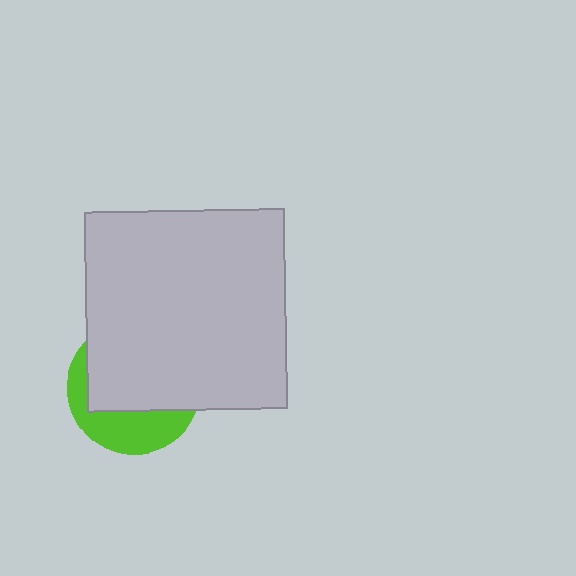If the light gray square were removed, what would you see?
You would see the complete lime circle.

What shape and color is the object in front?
The object in front is a light gray square.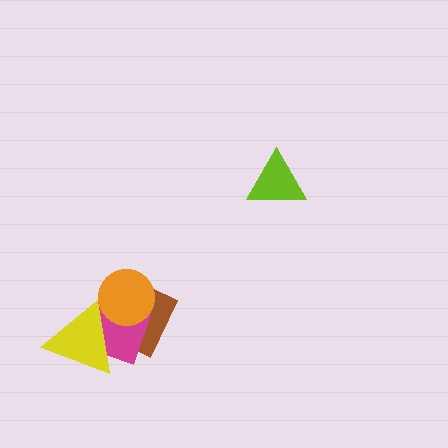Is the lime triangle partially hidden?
No, no other shape covers it.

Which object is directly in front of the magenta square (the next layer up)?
The yellow triangle is directly in front of the magenta square.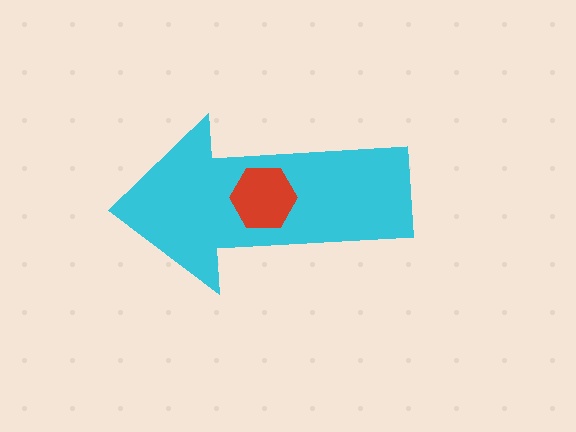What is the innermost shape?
The red hexagon.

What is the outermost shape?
The cyan arrow.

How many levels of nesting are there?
2.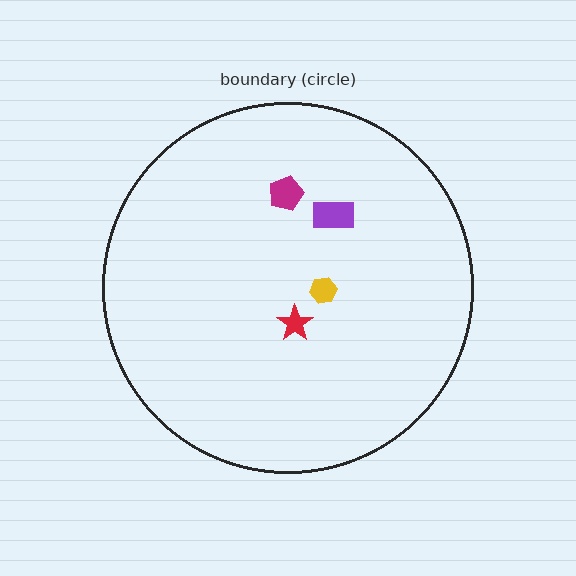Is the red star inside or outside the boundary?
Inside.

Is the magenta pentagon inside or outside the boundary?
Inside.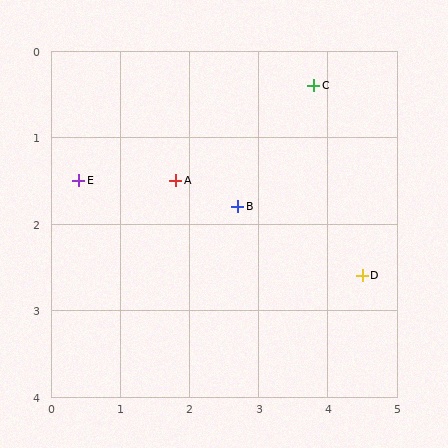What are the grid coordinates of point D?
Point D is at approximately (4.5, 2.6).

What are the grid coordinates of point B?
Point B is at approximately (2.7, 1.8).